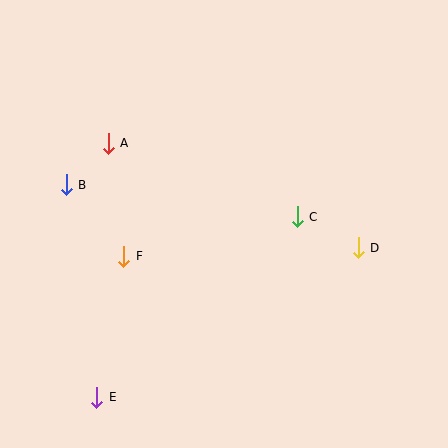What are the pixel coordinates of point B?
Point B is at (66, 185).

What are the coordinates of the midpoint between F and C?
The midpoint between F and C is at (211, 237).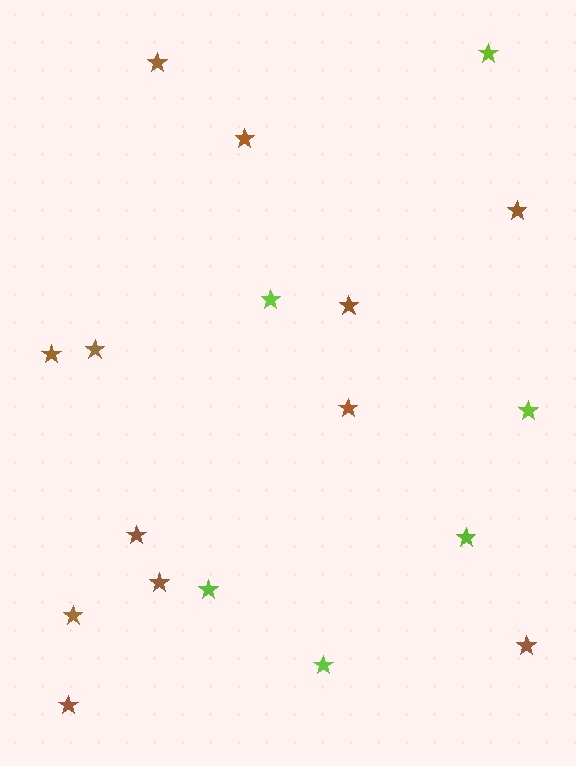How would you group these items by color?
There are 2 groups: one group of brown stars (12) and one group of lime stars (6).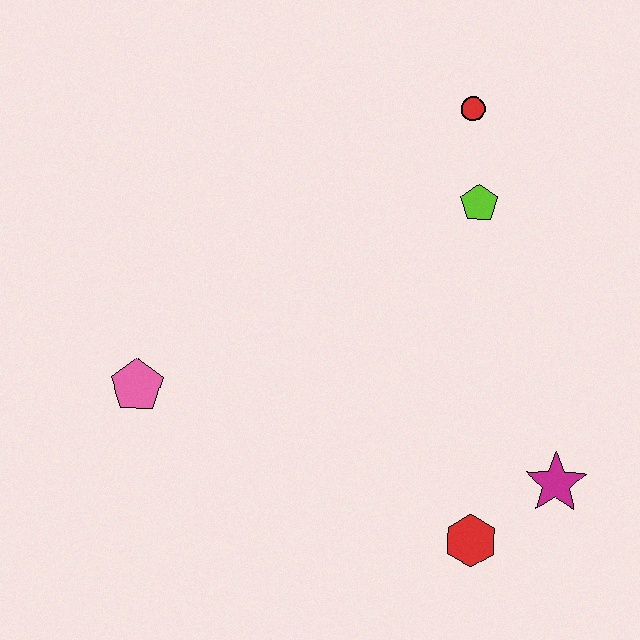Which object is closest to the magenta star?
The red hexagon is closest to the magenta star.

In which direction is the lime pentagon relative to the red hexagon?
The lime pentagon is above the red hexagon.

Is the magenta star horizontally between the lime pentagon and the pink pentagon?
No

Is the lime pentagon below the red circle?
Yes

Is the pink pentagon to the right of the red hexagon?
No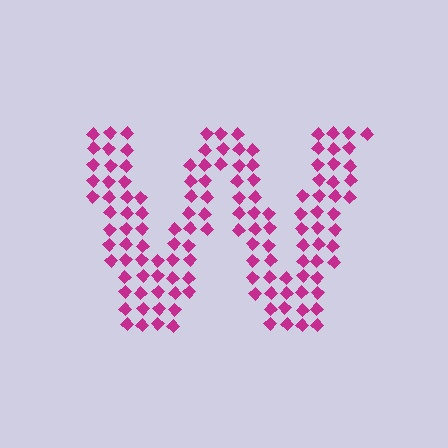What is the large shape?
The large shape is the letter W.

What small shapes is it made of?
It is made of small diamonds.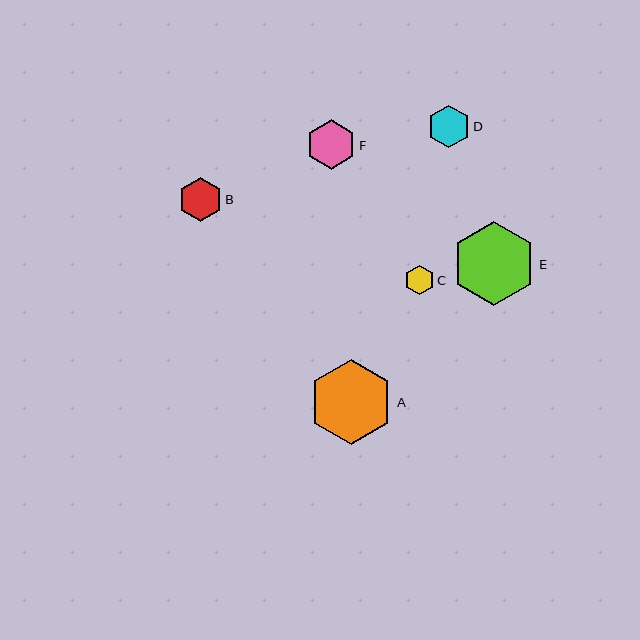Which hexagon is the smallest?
Hexagon C is the smallest with a size of approximately 29 pixels.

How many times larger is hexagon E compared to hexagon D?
Hexagon E is approximately 2.0 times the size of hexagon D.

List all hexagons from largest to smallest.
From largest to smallest: A, E, F, B, D, C.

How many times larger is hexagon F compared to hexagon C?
Hexagon F is approximately 1.7 times the size of hexagon C.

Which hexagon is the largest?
Hexagon A is the largest with a size of approximately 85 pixels.